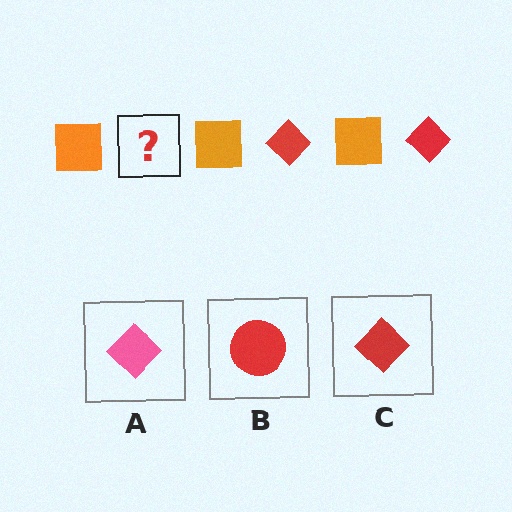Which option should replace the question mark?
Option C.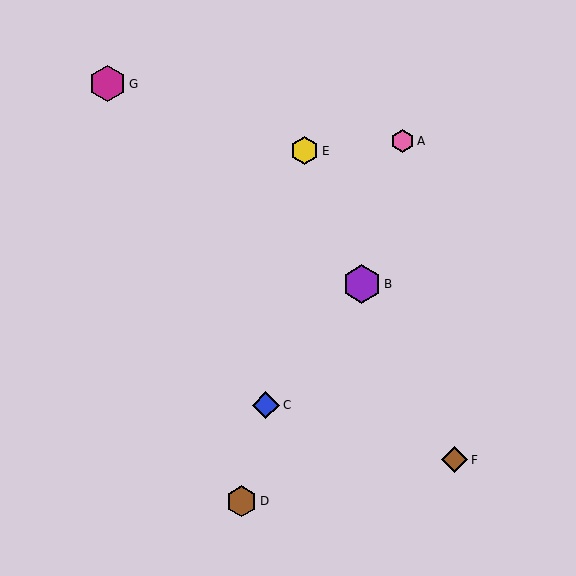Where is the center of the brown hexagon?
The center of the brown hexagon is at (241, 501).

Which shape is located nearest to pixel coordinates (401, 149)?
The pink hexagon (labeled A) at (403, 141) is nearest to that location.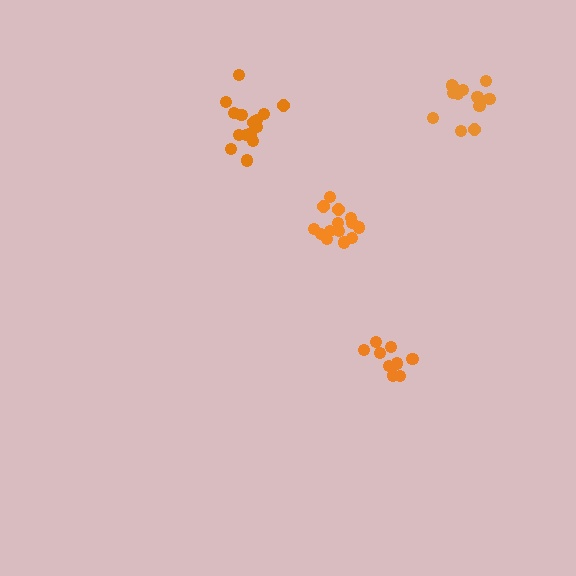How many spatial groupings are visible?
There are 4 spatial groupings.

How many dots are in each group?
Group 1: 12 dots, Group 2: 14 dots, Group 3: 15 dots, Group 4: 9 dots (50 total).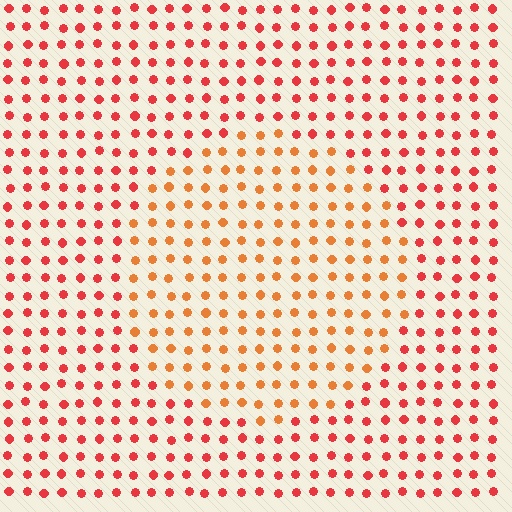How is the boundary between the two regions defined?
The boundary is defined purely by a slight shift in hue (about 28 degrees). Spacing, size, and orientation are identical on both sides.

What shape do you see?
I see a circle.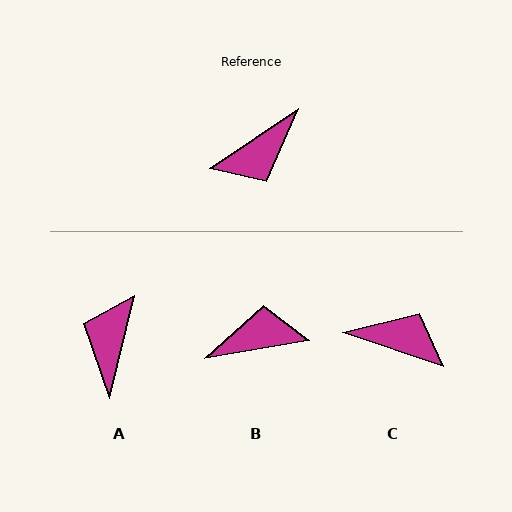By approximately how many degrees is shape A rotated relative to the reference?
Approximately 137 degrees clockwise.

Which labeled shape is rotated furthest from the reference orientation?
B, about 156 degrees away.